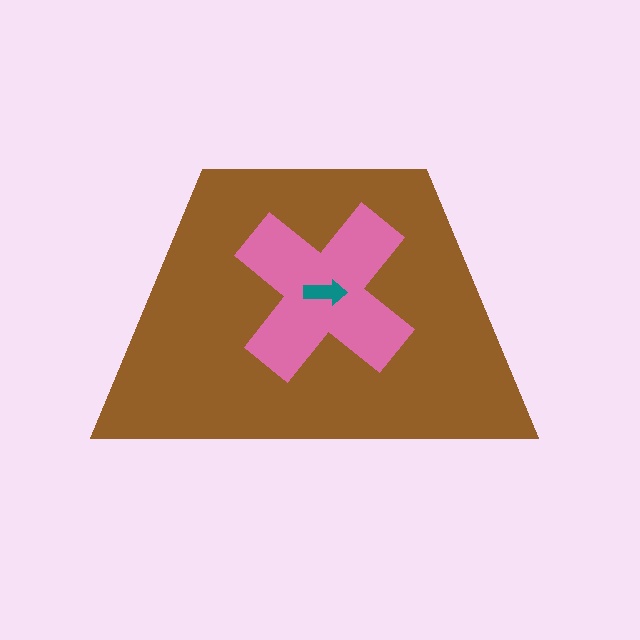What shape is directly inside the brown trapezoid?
The pink cross.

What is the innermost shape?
The teal arrow.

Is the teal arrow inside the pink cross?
Yes.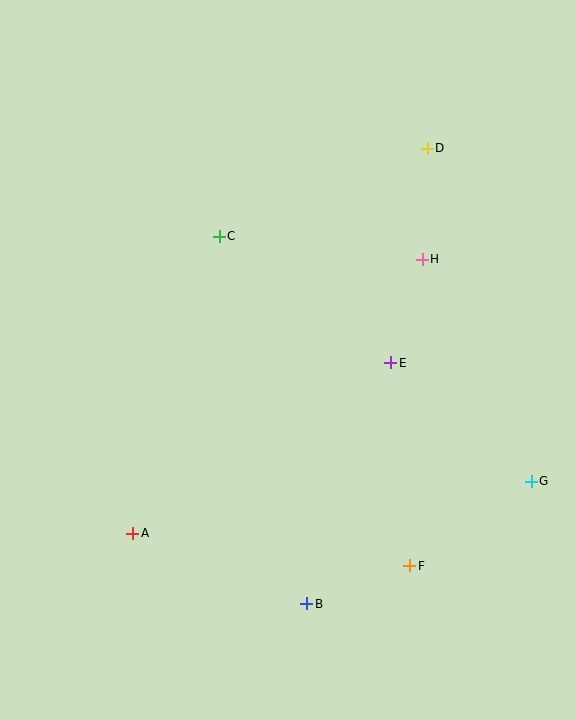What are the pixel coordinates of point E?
Point E is at (391, 363).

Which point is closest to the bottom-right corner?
Point F is closest to the bottom-right corner.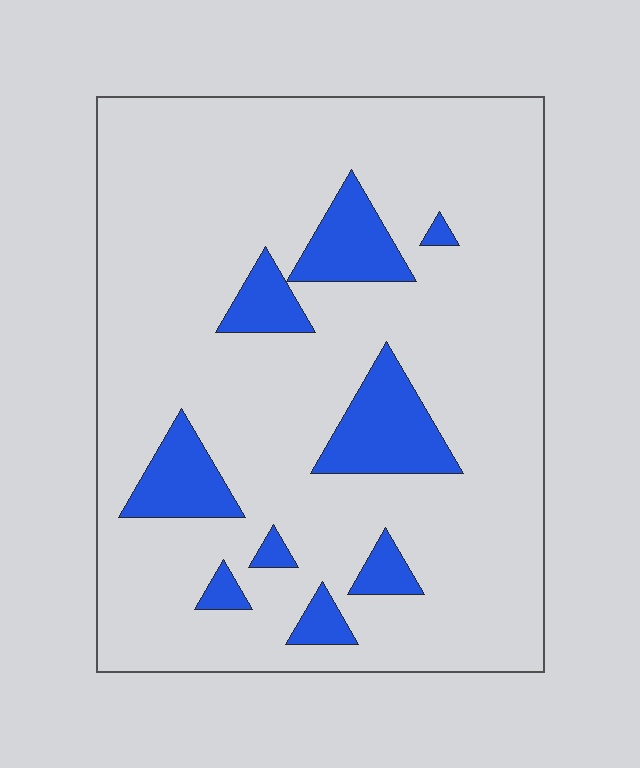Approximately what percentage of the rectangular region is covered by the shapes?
Approximately 15%.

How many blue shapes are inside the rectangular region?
9.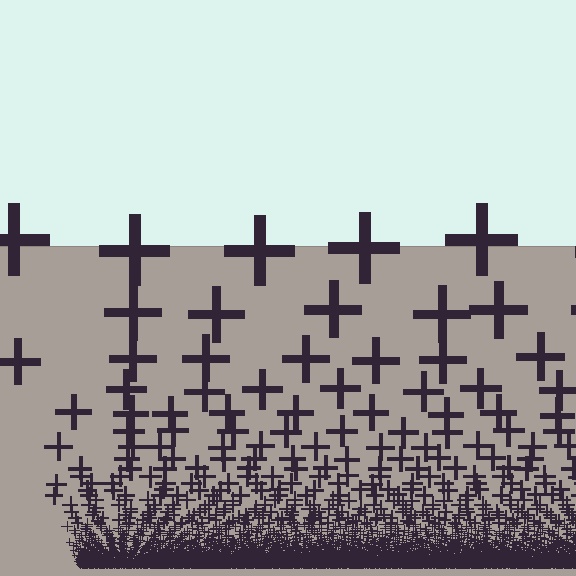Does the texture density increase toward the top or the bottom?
Density increases toward the bottom.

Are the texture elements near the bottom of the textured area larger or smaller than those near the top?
Smaller. The gradient is inverted — elements near the bottom are smaller and denser.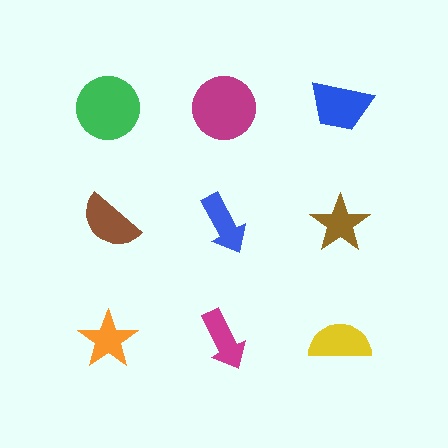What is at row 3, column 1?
An orange star.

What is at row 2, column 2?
A blue arrow.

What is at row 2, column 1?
A brown semicircle.